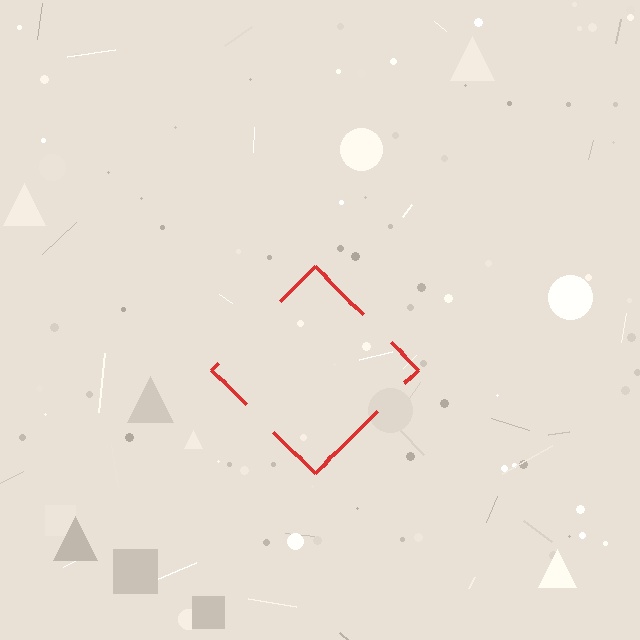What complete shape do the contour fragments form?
The contour fragments form a diamond.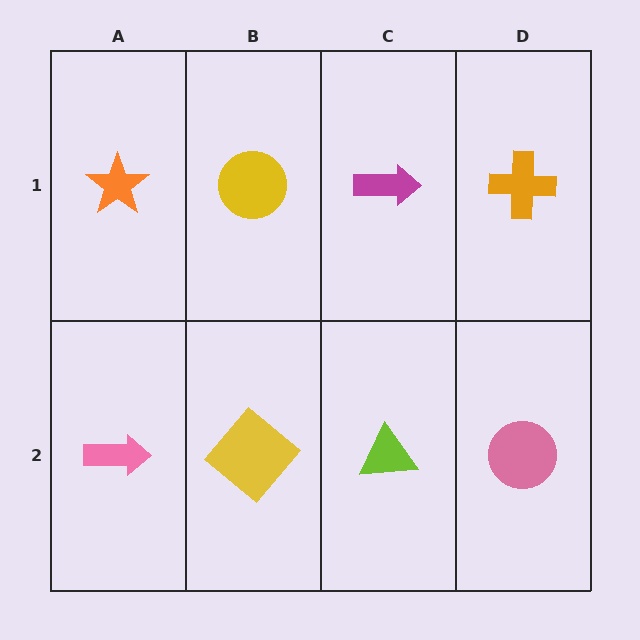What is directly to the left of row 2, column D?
A lime triangle.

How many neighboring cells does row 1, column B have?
3.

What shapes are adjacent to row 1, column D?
A pink circle (row 2, column D), a magenta arrow (row 1, column C).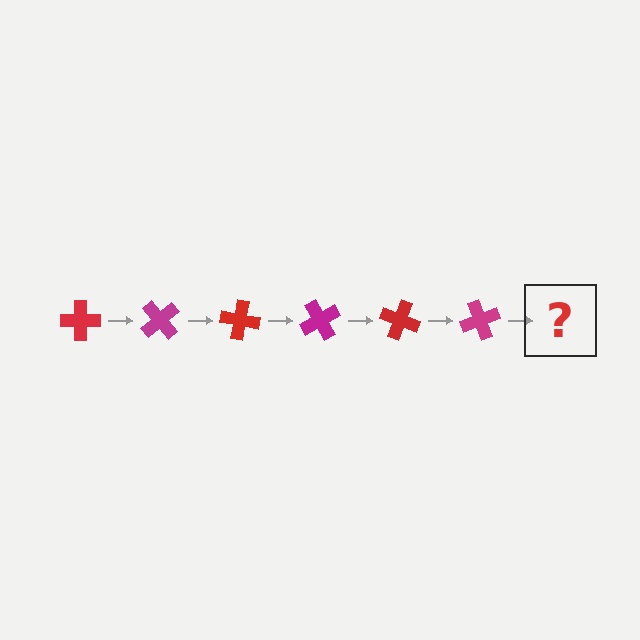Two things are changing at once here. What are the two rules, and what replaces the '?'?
The two rules are that it rotates 50 degrees each step and the color cycles through red and magenta. The '?' should be a red cross, rotated 300 degrees from the start.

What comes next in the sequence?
The next element should be a red cross, rotated 300 degrees from the start.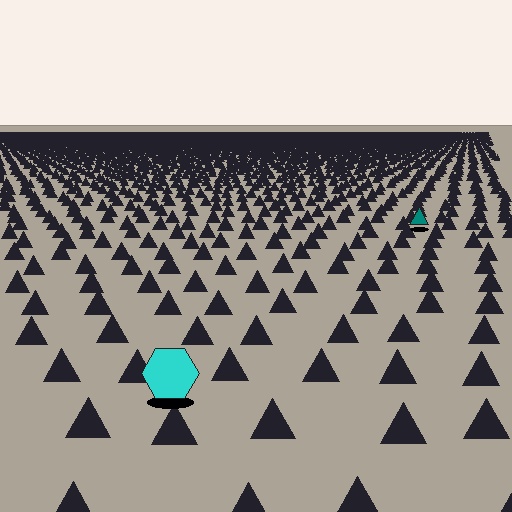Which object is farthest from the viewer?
The teal triangle is farthest from the viewer. It appears smaller and the ground texture around it is denser.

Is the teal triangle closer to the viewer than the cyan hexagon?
No. The cyan hexagon is closer — you can tell from the texture gradient: the ground texture is coarser near it.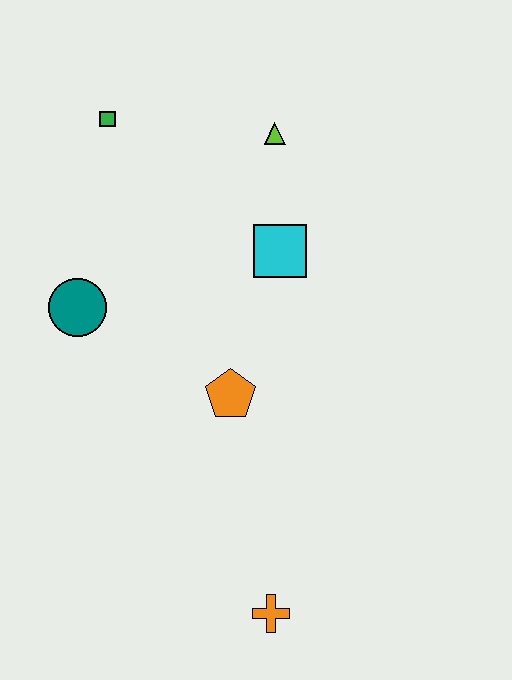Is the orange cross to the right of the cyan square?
No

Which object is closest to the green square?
The lime triangle is closest to the green square.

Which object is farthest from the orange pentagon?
The green square is farthest from the orange pentagon.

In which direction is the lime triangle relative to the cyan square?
The lime triangle is above the cyan square.